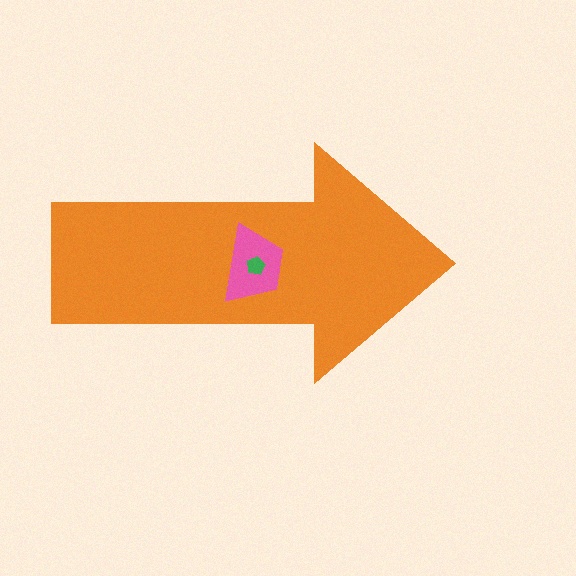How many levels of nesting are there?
3.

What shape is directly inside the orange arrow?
The pink trapezoid.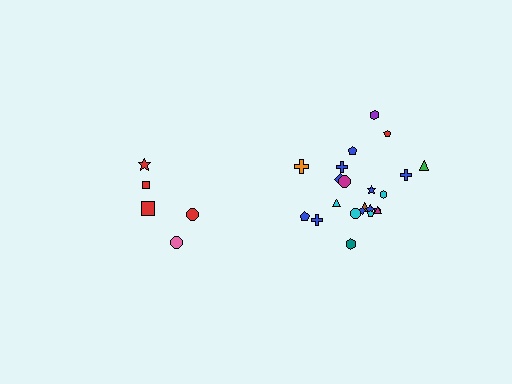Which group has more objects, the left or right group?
The right group.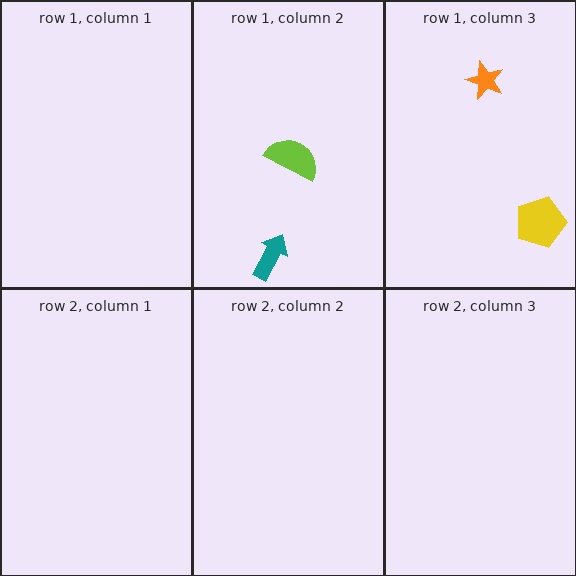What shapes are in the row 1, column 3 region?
The yellow pentagon, the orange star.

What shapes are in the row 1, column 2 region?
The teal arrow, the lime semicircle.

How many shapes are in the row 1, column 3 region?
2.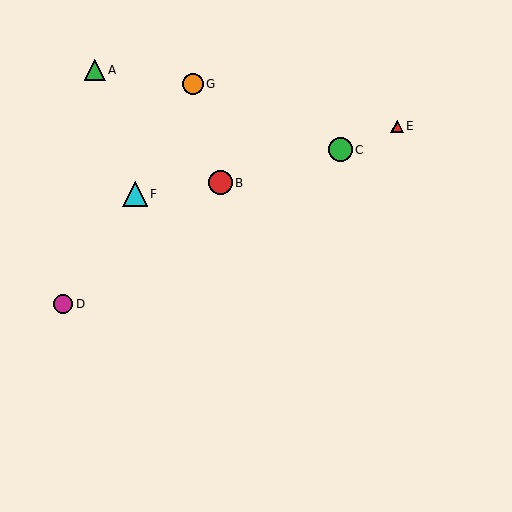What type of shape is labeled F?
Shape F is a cyan triangle.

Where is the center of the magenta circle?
The center of the magenta circle is at (63, 304).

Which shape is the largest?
The cyan triangle (labeled F) is the largest.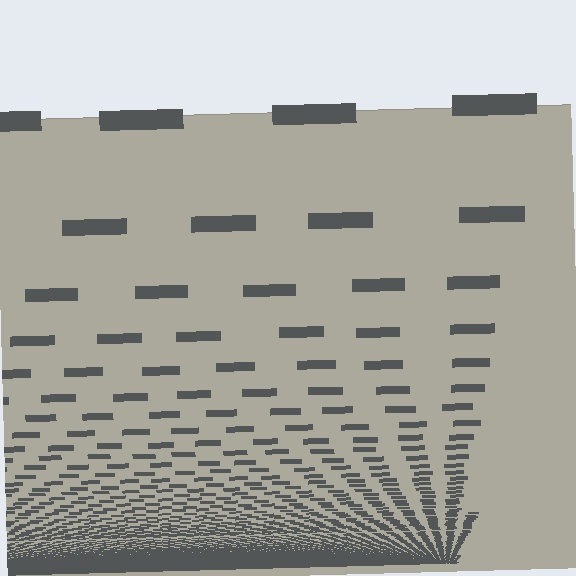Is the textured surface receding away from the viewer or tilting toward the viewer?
The surface appears to tilt toward the viewer. Texture elements get larger and sparser toward the top.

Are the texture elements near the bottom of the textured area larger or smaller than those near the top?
Smaller. The gradient is inverted — elements near the bottom are smaller and denser.